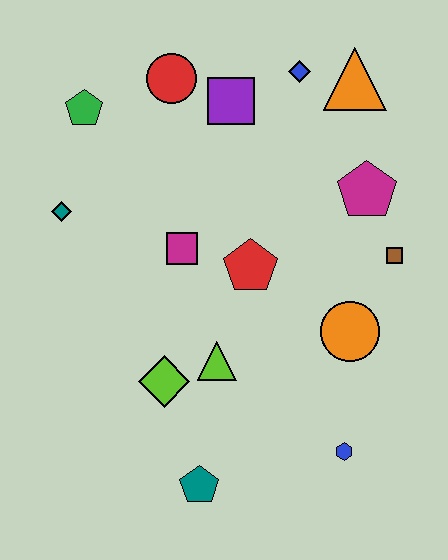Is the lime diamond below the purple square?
Yes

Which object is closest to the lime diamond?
The lime triangle is closest to the lime diamond.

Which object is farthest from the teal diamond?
The blue hexagon is farthest from the teal diamond.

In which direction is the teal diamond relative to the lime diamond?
The teal diamond is above the lime diamond.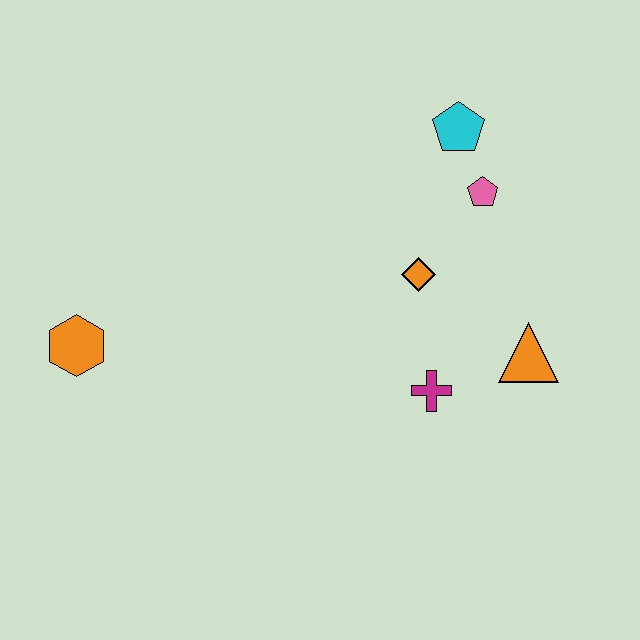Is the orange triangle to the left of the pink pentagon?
No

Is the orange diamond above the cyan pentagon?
No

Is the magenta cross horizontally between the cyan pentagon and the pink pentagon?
No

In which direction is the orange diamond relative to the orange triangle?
The orange diamond is to the left of the orange triangle.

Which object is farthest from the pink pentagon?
The orange hexagon is farthest from the pink pentagon.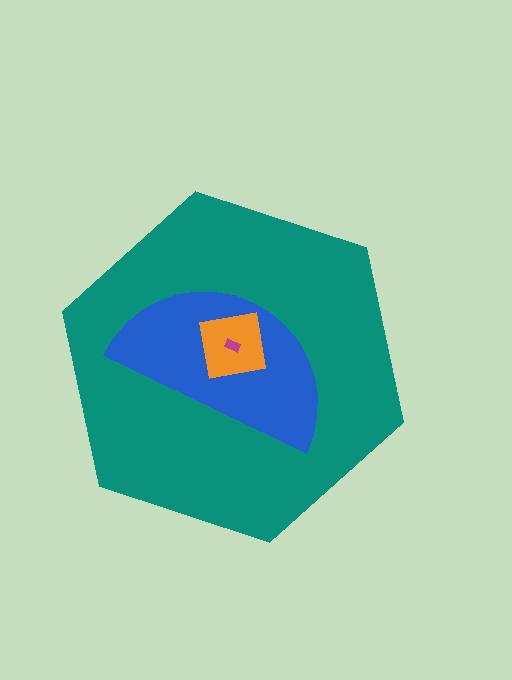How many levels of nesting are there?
4.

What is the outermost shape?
The teal hexagon.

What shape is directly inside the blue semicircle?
The orange square.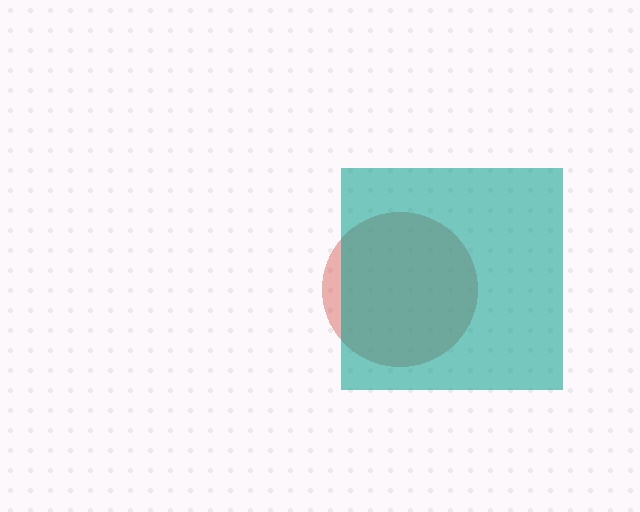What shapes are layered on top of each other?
The layered shapes are: a red circle, a teal square.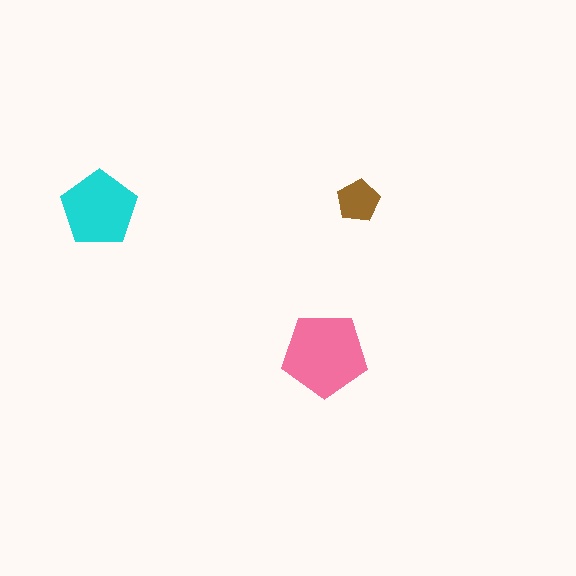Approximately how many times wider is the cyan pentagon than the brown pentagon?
About 2 times wider.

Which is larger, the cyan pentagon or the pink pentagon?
The pink one.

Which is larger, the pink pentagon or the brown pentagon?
The pink one.